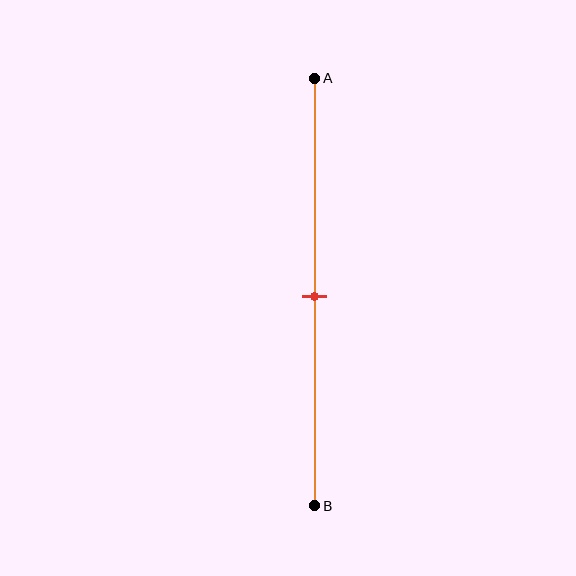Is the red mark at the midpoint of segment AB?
Yes, the mark is approximately at the midpoint.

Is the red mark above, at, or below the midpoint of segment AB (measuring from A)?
The red mark is approximately at the midpoint of segment AB.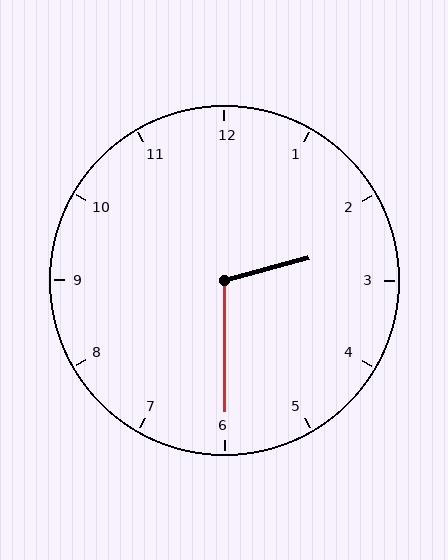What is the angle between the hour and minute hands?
Approximately 105 degrees.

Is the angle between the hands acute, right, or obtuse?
It is obtuse.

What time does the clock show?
2:30.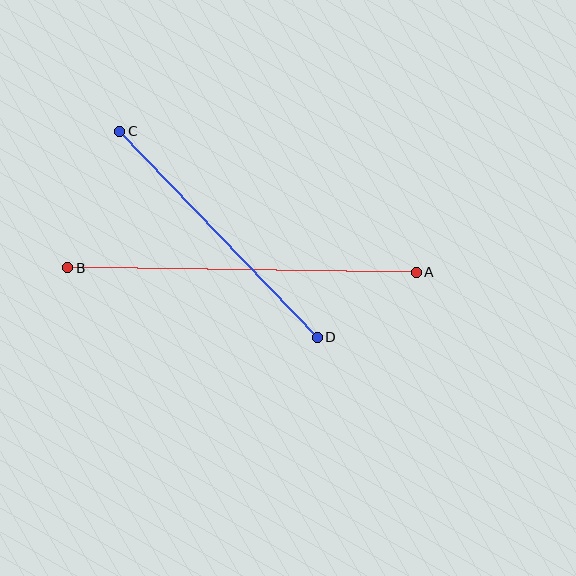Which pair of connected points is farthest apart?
Points A and B are farthest apart.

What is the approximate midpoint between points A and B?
The midpoint is at approximately (242, 270) pixels.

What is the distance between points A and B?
The distance is approximately 349 pixels.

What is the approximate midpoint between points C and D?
The midpoint is at approximately (218, 234) pixels.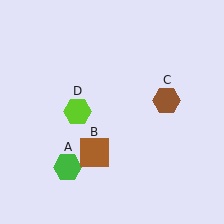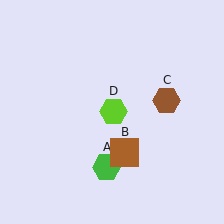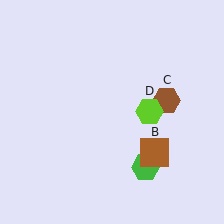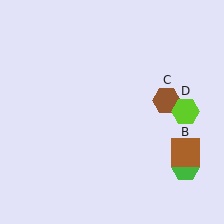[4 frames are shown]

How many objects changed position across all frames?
3 objects changed position: green hexagon (object A), brown square (object B), lime hexagon (object D).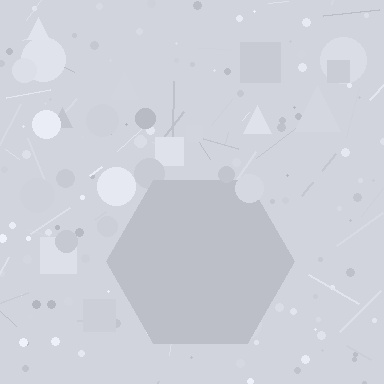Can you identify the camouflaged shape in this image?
The camouflaged shape is a hexagon.